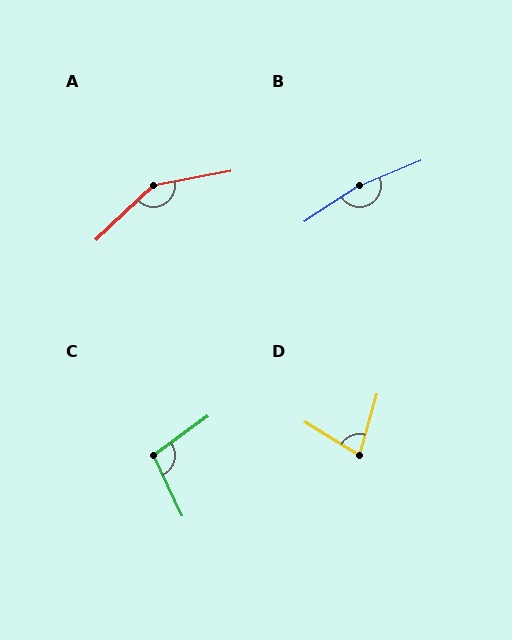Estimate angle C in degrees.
Approximately 100 degrees.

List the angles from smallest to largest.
D (75°), C (100°), A (148°), B (169°).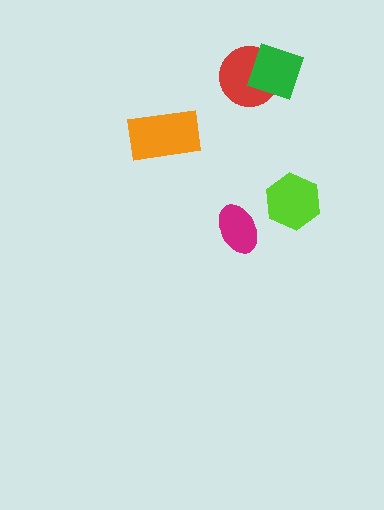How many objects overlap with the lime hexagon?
0 objects overlap with the lime hexagon.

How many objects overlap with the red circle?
1 object overlaps with the red circle.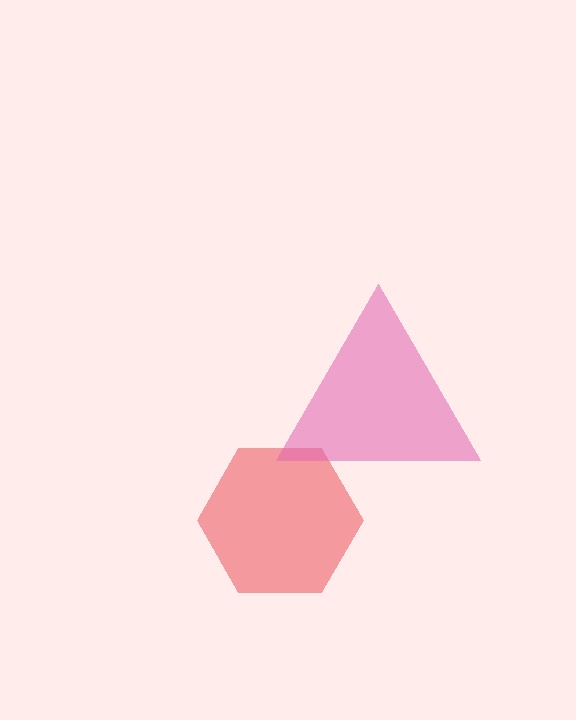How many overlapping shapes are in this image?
There are 2 overlapping shapes in the image.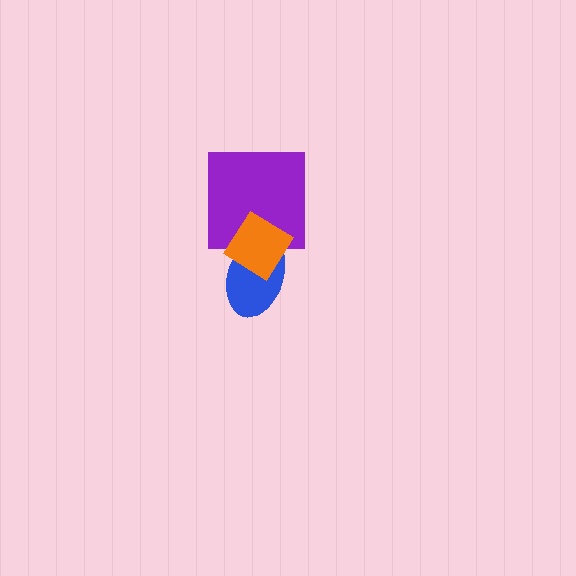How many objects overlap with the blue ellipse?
2 objects overlap with the blue ellipse.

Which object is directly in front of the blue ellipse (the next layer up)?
The purple square is directly in front of the blue ellipse.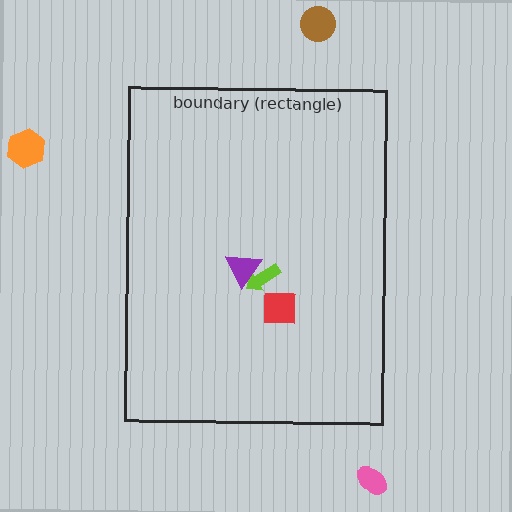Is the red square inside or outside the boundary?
Inside.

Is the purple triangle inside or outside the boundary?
Inside.